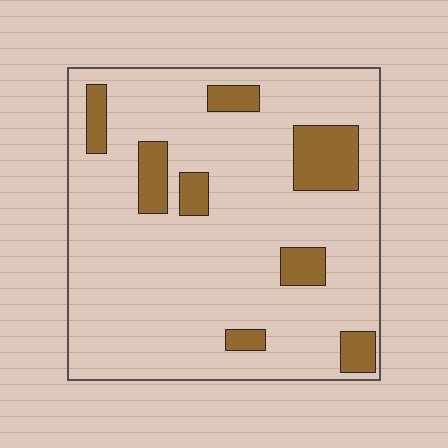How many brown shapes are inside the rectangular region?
8.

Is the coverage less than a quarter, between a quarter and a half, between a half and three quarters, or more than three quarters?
Less than a quarter.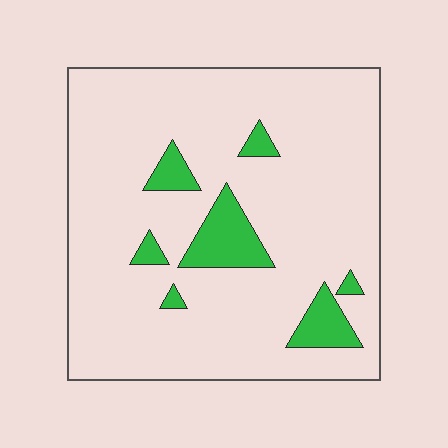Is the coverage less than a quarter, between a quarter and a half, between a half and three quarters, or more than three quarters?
Less than a quarter.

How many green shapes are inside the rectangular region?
7.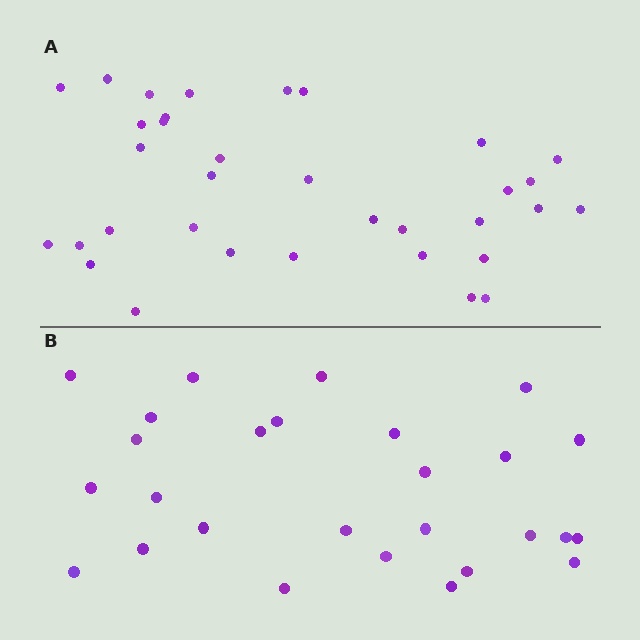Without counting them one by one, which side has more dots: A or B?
Region A (the top region) has more dots.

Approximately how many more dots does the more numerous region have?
Region A has roughly 8 or so more dots than region B.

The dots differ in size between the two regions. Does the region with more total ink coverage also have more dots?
No. Region B has more total ink coverage because its dots are larger, but region A actually contains more individual dots. Total area can be misleading — the number of items is what matters here.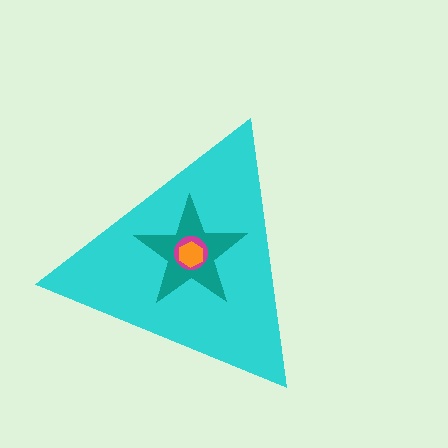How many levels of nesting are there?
4.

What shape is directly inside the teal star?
The magenta circle.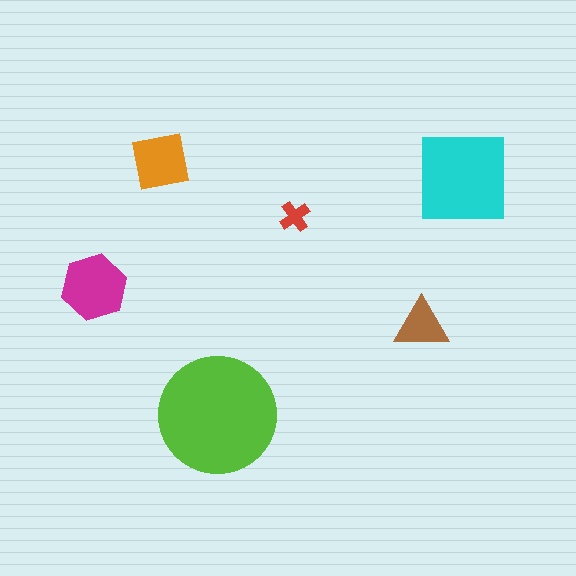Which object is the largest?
The lime circle.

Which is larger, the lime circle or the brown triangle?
The lime circle.